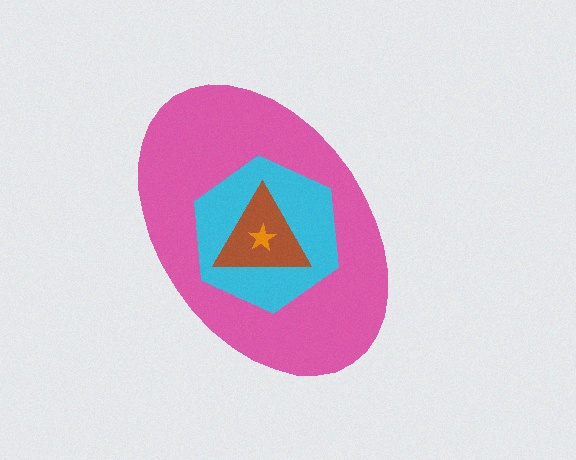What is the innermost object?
The orange star.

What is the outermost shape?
The pink ellipse.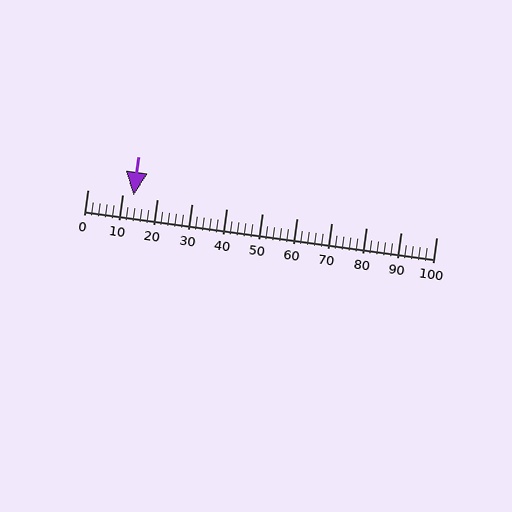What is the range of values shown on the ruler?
The ruler shows values from 0 to 100.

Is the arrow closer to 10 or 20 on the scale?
The arrow is closer to 10.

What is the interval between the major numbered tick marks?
The major tick marks are spaced 10 units apart.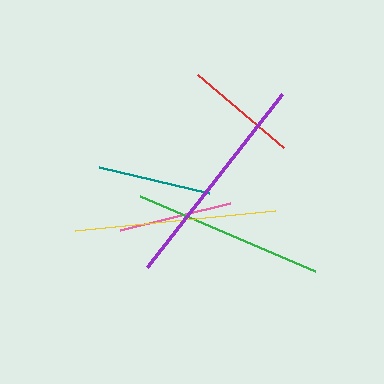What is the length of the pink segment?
The pink segment is approximately 113 pixels long.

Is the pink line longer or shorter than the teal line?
The pink line is longer than the teal line.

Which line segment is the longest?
The purple line is the longest at approximately 219 pixels.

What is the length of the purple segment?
The purple segment is approximately 219 pixels long.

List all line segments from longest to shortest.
From longest to shortest: purple, yellow, green, pink, red, teal.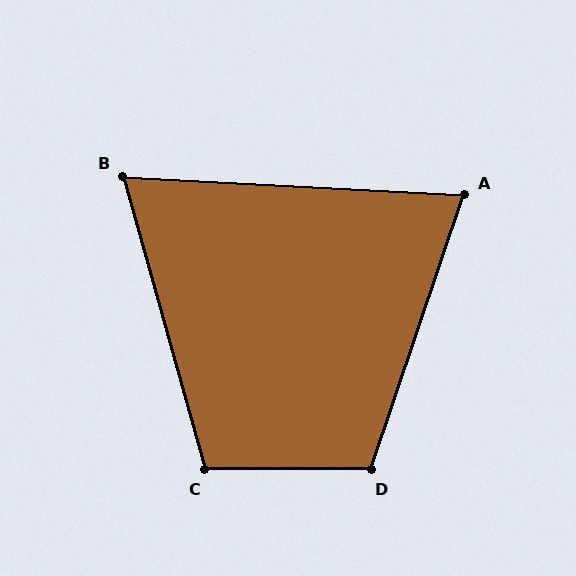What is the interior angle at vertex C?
Approximately 106 degrees (obtuse).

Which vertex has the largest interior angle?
D, at approximately 109 degrees.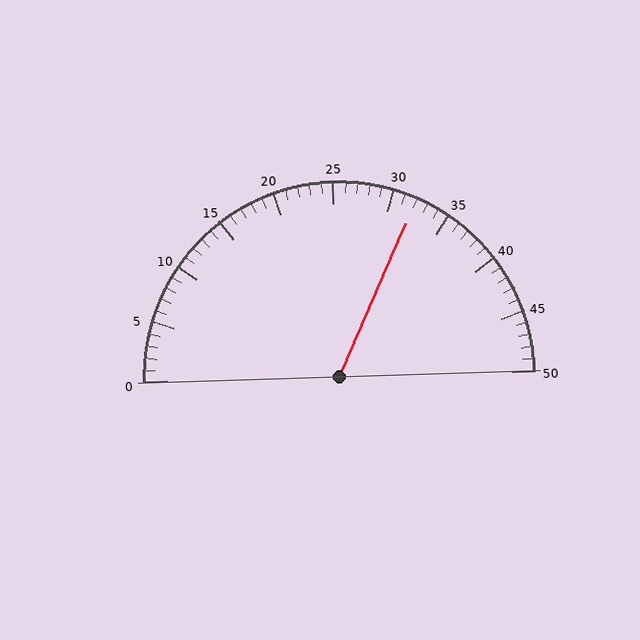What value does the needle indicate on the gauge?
The needle indicates approximately 32.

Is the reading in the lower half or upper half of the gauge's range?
The reading is in the upper half of the range (0 to 50).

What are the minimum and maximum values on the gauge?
The gauge ranges from 0 to 50.